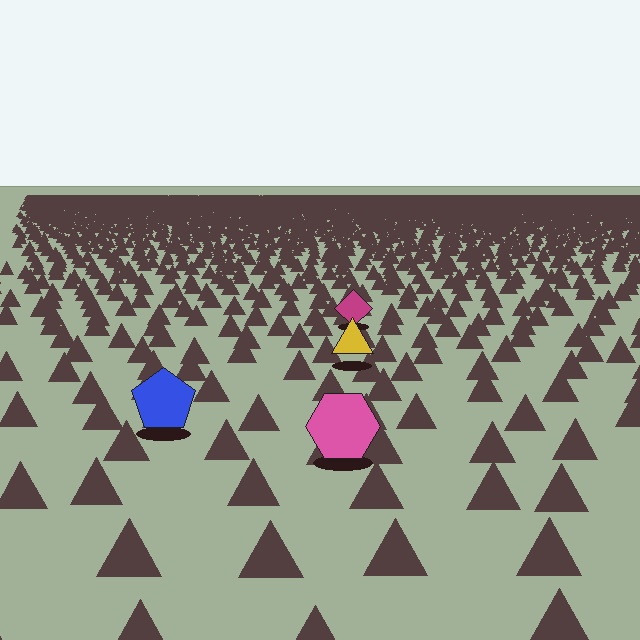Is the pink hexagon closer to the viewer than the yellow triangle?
Yes. The pink hexagon is closer — you can tell from the texture gradient: the ground texture is coarser near it.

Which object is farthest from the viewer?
The magenta diamond is farthest from the viewer. It appears smaller and the ground texture around it is denser.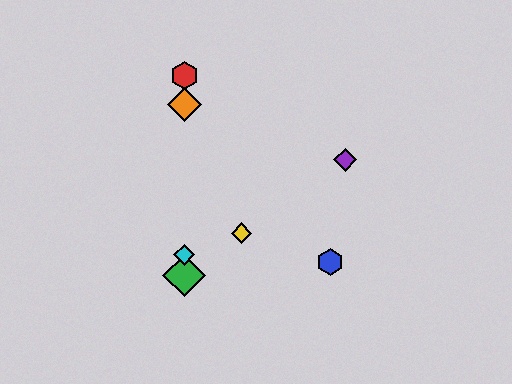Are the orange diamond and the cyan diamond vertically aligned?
Yes, both are at x≈184.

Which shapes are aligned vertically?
The red hexagon, the green diamond, the orange diamond, the cyan diamond are aligned vertically.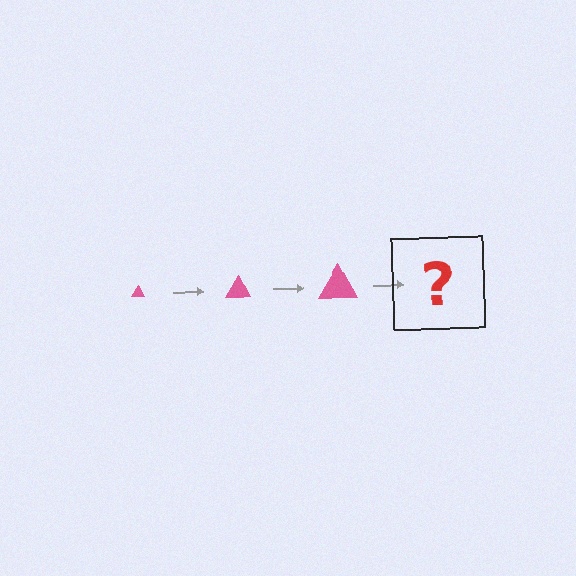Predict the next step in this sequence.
The next step is a pink triangle, larger than the previous one.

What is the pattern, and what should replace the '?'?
The pattern is that the triangle gets progressively larger each step. The '?' should be a pink triangle, larger than the previous one.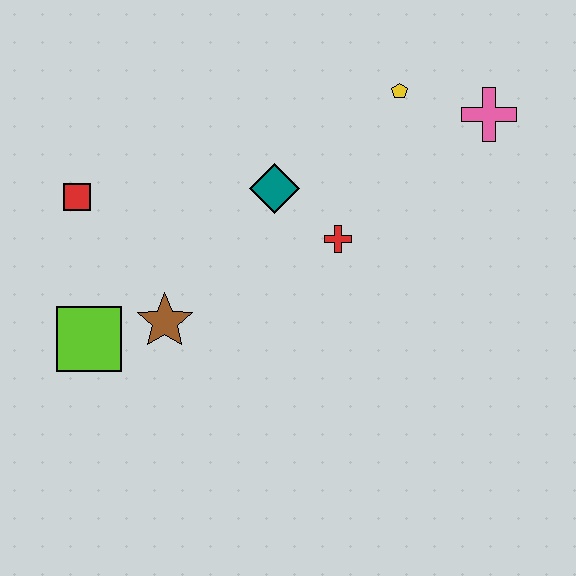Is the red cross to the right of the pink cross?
No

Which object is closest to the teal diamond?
The red cross is closest to the teal diamond.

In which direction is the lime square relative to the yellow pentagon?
The lime square is to the left of the yellow pentagon.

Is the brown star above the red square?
No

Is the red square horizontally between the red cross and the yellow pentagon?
No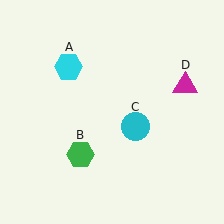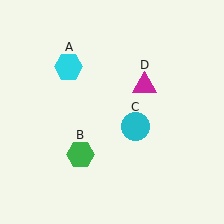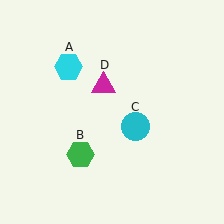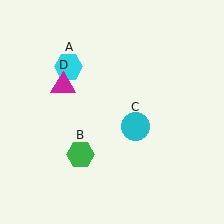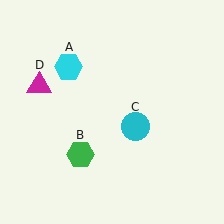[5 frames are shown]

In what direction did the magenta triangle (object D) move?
The magenta triangle (object D) moved left.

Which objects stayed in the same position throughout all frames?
Cyan hexagon (object A) and green hexagon (object B) and cyan circle (object C) remained stationary.